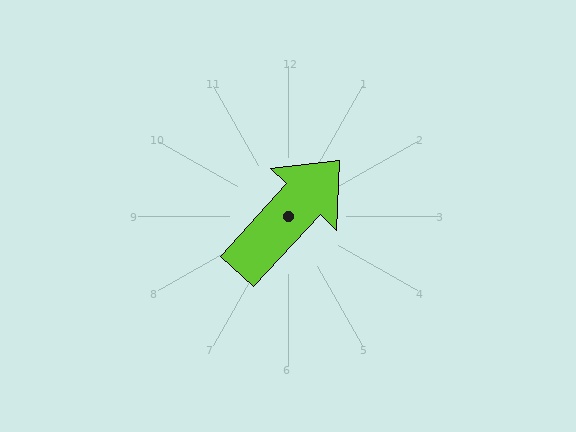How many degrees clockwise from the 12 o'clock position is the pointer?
Approximately 43 degrees.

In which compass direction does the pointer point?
Northeast.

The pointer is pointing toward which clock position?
Roughly 1 o'clock.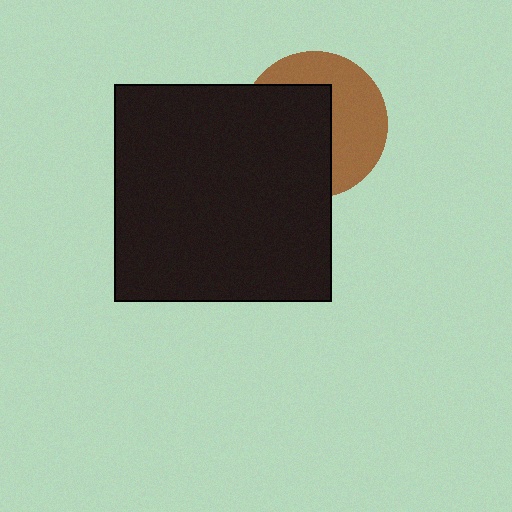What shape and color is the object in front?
The object in front is a black square.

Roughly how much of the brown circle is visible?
About half of it is visible (roughly 47%).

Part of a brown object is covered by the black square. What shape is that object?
It is a circle.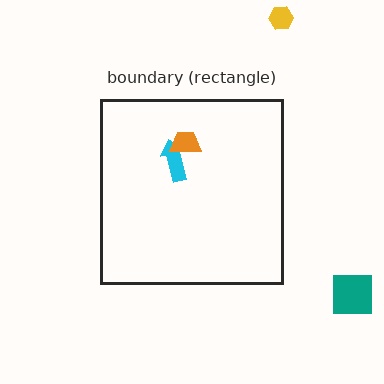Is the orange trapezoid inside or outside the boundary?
Inside.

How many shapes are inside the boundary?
2 inside, 2 outside.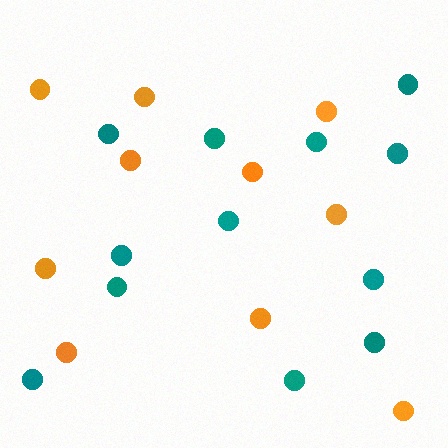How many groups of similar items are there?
There are 2 groups: one group of teal circles (12) and one group of orange circles (10).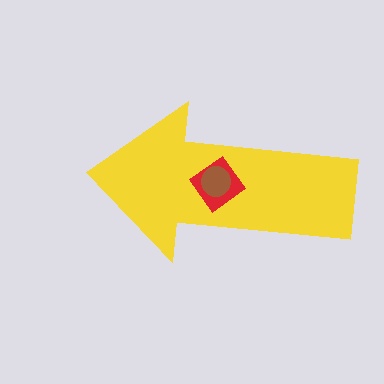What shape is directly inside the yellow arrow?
The red diamond.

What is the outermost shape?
The yellow arrow.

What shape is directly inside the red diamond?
The brown circle.